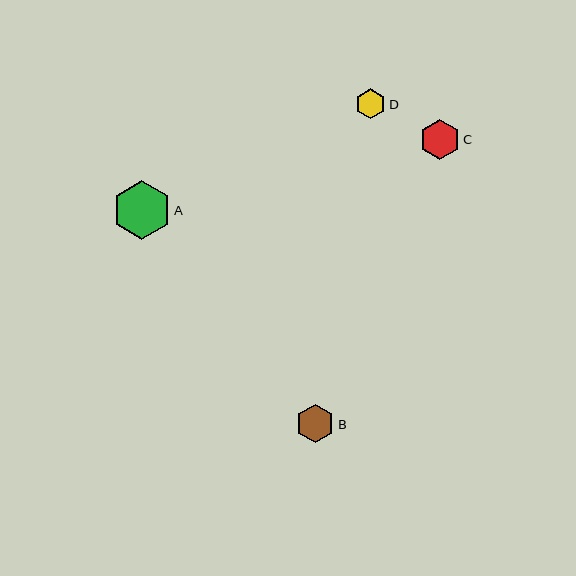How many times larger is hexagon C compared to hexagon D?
Hexagon C is approximately 1.3 times the size of hexagon D.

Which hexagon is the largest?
Hexagon A is the largest with a size of approximately 59 pixels.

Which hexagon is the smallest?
Hexagon D is the smallest with a size of approximately 30 pixels.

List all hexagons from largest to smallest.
From largest to smallest: A, C, B, D.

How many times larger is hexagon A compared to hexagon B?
Hexagon A is approximately 1.5 times the size of hexagon B.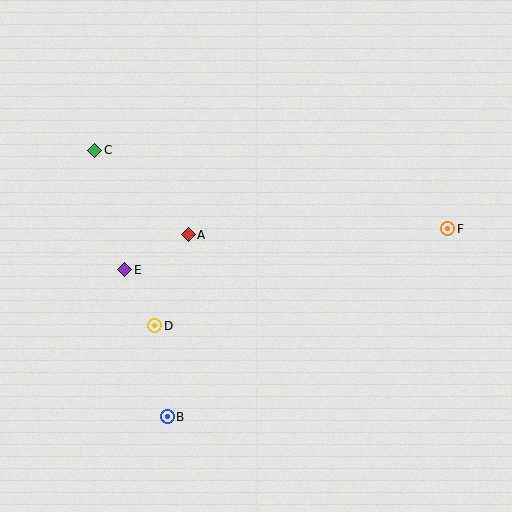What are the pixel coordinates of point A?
Point A is at (188, 235).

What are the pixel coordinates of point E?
Point E is at (125, 270).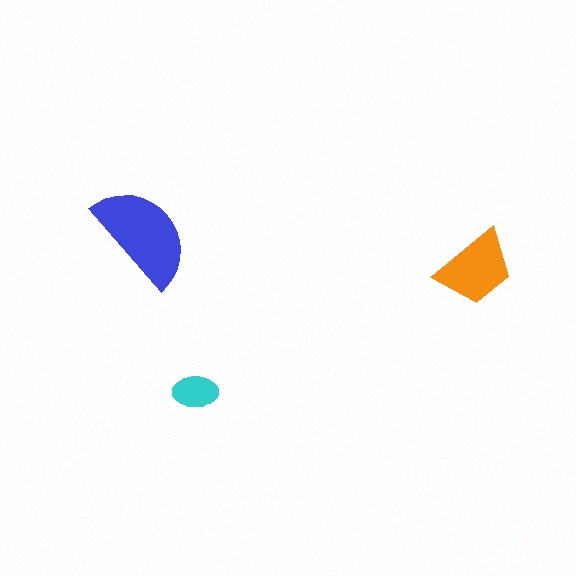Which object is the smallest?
The cyan ellipse.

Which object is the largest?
The blue semicircle.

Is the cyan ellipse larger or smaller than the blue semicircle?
Smaller.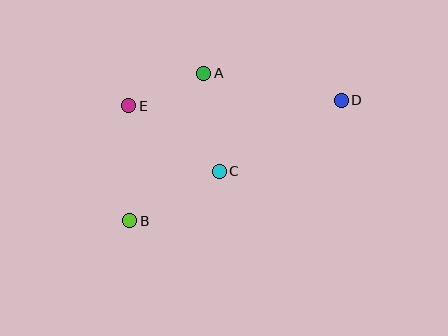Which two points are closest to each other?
Points A and E are closest to each other.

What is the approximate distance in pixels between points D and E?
The distance between D and E is approximately 213 pixels.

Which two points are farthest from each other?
Points B and D are farthest from each other.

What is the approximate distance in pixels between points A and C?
The distance between A and C is approximately 99 pixels.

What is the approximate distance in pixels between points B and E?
The distance between B and E is approximately 115 pixels.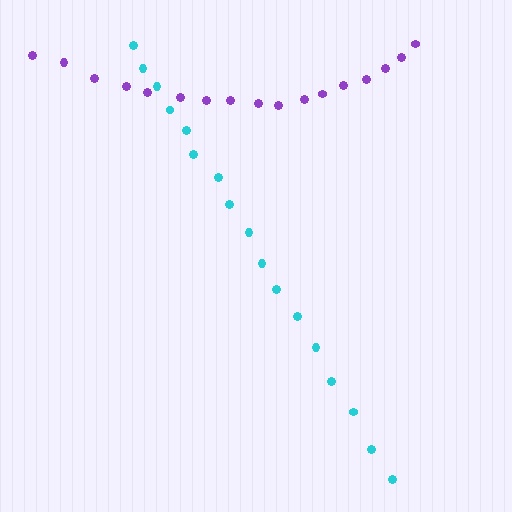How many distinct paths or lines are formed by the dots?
There are 2 distinct paths.